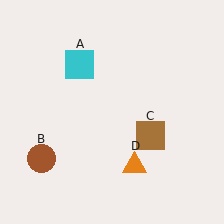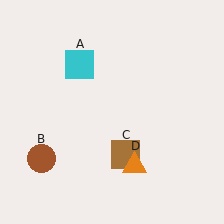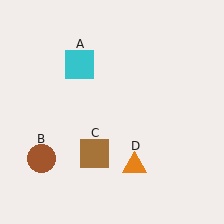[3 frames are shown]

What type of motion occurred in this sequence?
The brown square (object C) rotated clockwise around the center of the scene.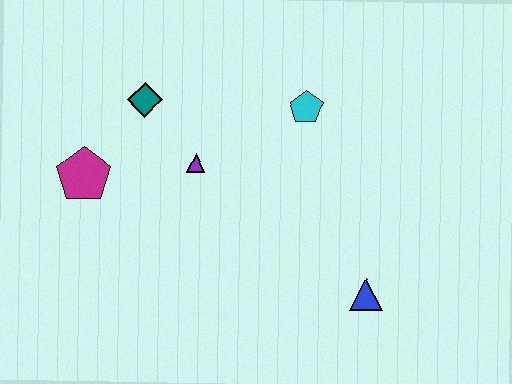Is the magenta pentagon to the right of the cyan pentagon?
No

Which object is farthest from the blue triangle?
The magenta pentagon is farthest from the blue triangle.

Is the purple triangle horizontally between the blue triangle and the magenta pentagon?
Yes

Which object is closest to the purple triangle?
The teal diamond is closest to the purple triangle.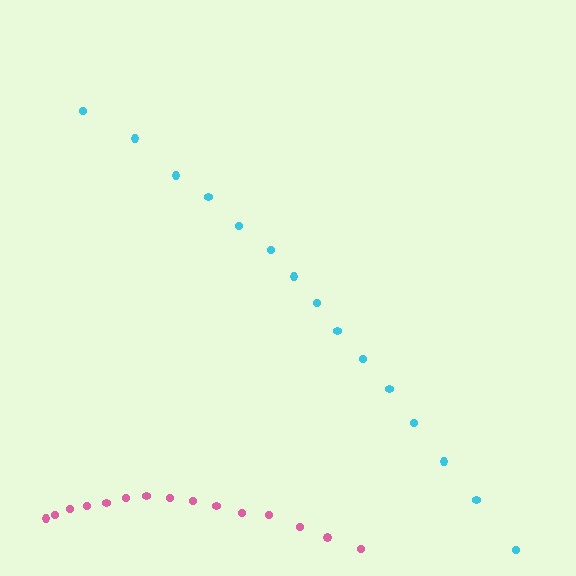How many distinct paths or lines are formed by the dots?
There are 2 distinct paths.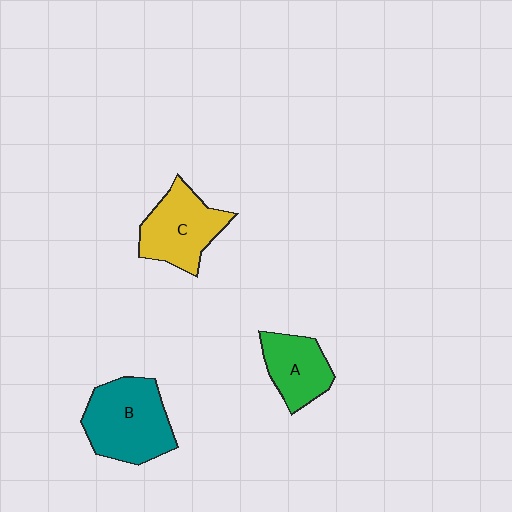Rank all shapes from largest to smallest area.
From largest to smallest: B (teal), C (yellow), A (green).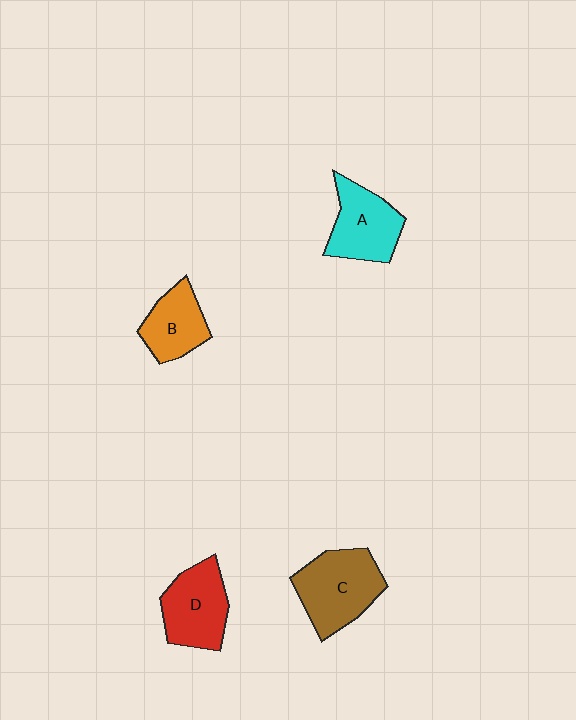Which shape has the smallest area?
Shape B (orange).